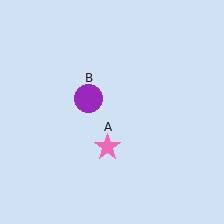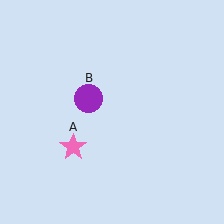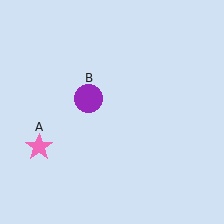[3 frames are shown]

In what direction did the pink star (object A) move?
The pink star (object A) moved left.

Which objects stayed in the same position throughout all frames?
Purple circle (object B) remained stationary.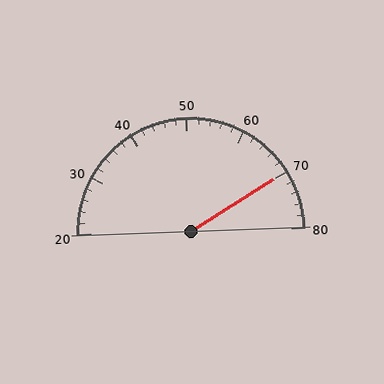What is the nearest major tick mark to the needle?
The nearest major tick mark is 70.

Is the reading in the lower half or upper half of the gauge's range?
The reading is in the upper half of the range (20 to 80).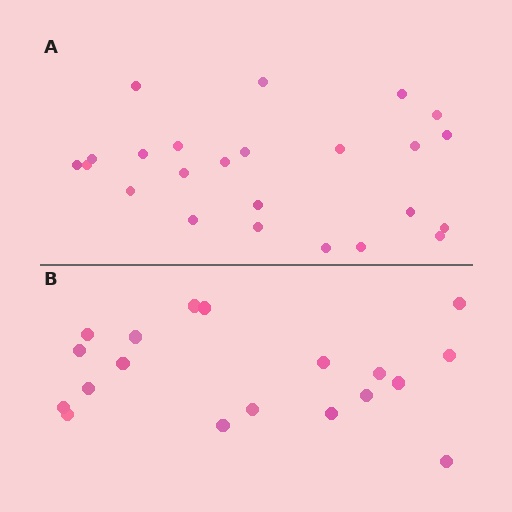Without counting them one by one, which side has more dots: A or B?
Region A (the top region) has more dots.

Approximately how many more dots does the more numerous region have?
Region A has about 5 more dots than region B.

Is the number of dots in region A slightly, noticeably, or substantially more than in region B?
Region A has noticeably more, but not dramatically so. The ratio is roughly 1.3 to 1.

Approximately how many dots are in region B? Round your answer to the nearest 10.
About 20 dots. (The exact count is 19, which rounds to 20.)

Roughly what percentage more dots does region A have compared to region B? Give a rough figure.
About 25% more.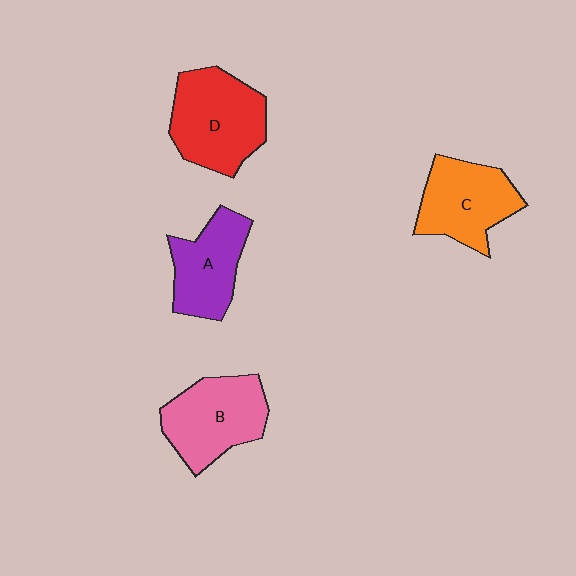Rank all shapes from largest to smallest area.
From largest to smallest: D (red), B (pink), C (orange), A (purple).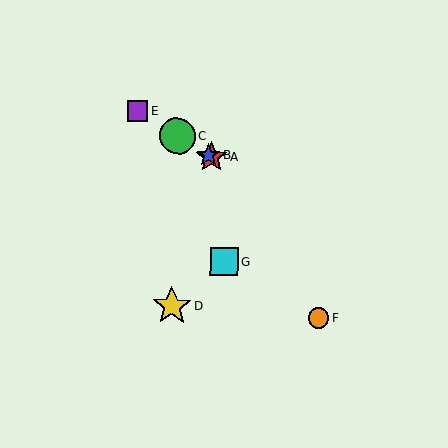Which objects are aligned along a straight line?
Objects A, B, C, E are aligned along a straight line.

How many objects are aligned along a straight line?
4 objects (A, B, C, E) are aligned along a straight line.